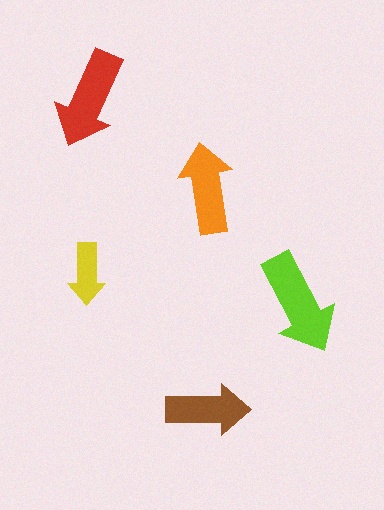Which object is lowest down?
The brown arrow is bottommost.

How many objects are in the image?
There are 5 objects in the image.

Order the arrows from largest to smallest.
the lime one, the red one, the orange one, the brown one, the yellow one.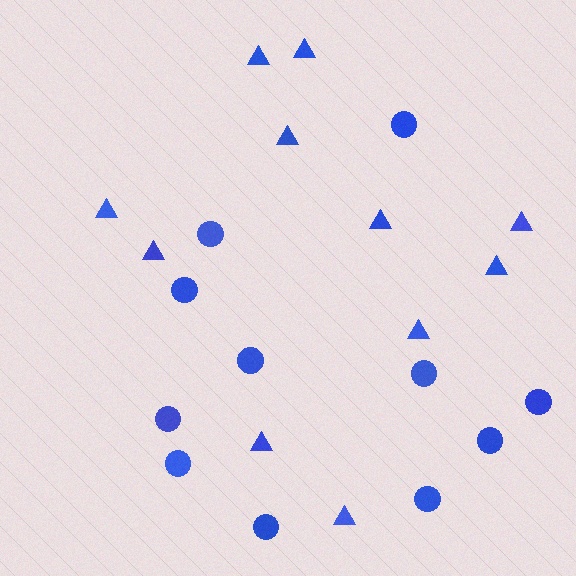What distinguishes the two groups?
There are 2 groups: one group of triangles (11) and one group of circles (11).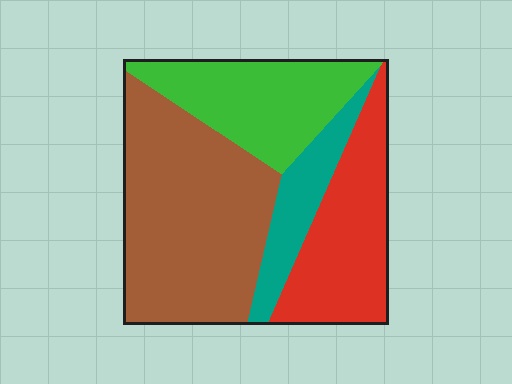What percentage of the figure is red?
Red covers 24% of the figure.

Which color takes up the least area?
Teal, at roughly 10%.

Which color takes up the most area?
Brown, at roughly 40%.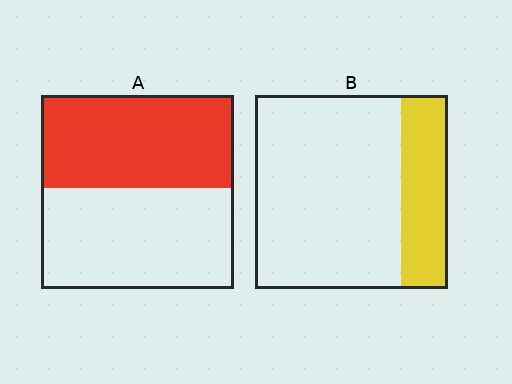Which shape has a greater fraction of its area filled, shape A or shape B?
Shape A.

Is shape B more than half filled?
No.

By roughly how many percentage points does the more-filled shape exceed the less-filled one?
By roughly 25 percentage points (A over B).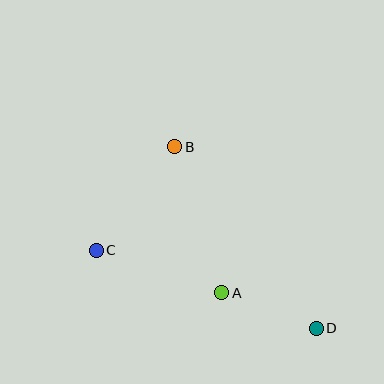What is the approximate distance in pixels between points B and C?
The distance between B and C is approximately 130 pixels.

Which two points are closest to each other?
Points A and D are closest to each other.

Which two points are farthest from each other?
Points C and D are farthest from each other.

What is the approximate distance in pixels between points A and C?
The distance between A and C is approximately 133 pixels.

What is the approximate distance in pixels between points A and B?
The distance between A and B is approximately 153 pixels.